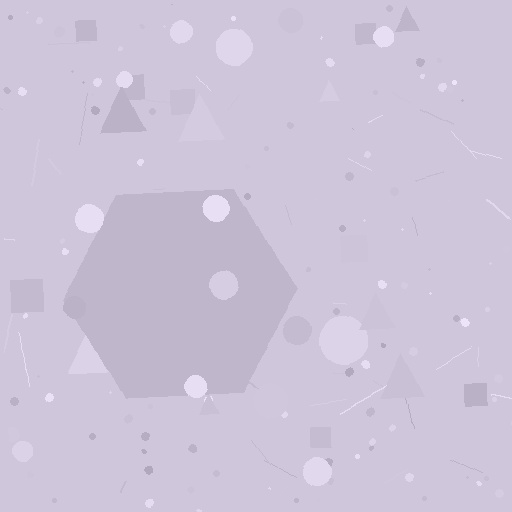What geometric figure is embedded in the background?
A hexagon is embedded in the background.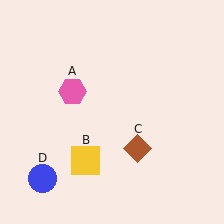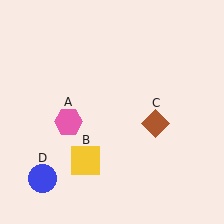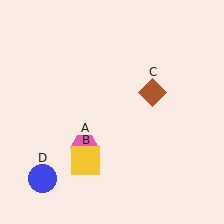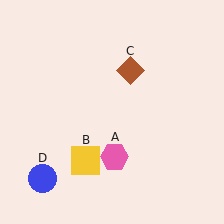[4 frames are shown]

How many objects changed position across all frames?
2 objects changed position: pink hexagon (object A), brown diamond (object C).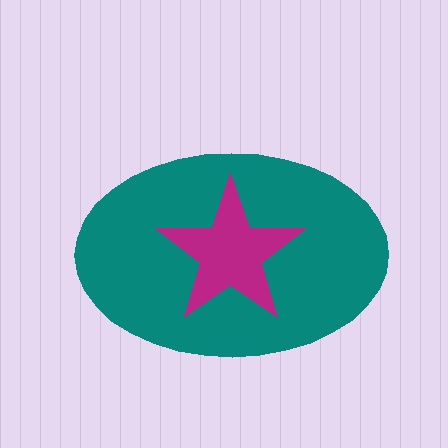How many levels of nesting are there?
2.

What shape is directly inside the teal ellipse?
The magenta star.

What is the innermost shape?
The magenta star.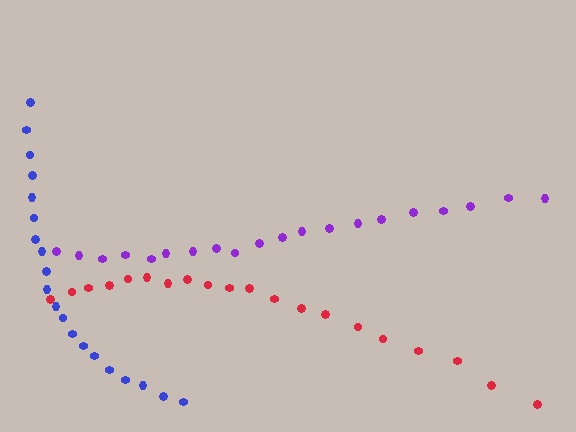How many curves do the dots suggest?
There are 3 distinct paths.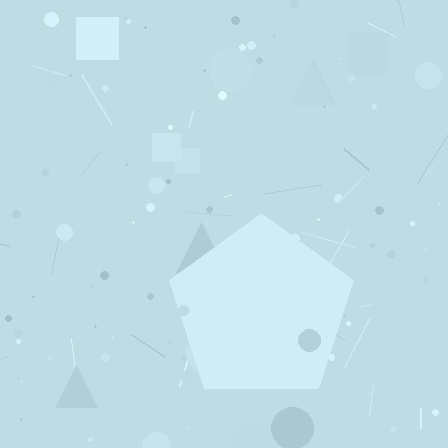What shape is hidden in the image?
A pentagon is hidden in the image.